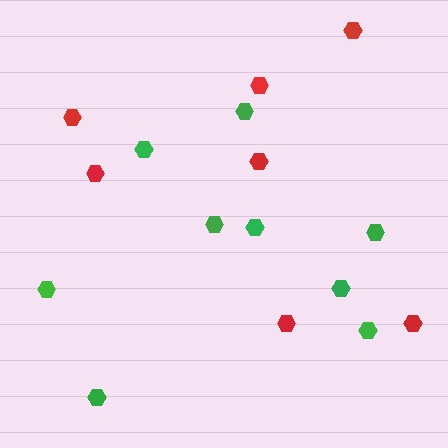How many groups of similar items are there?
There are 2 groups: one group of green hexagons (9) and one group of red hexagons (7).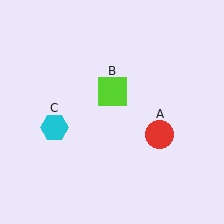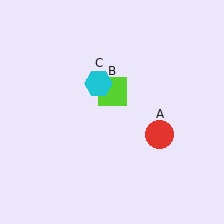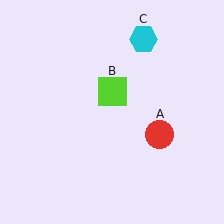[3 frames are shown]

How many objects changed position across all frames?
1 object changed position: cyan hexagon (object C).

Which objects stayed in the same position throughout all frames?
Red circle (object A) and lime square (object B) remained stationary.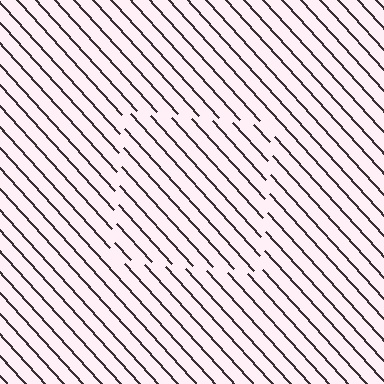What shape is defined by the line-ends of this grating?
An illusory square. The interior of the shape contains the same grating, shifted by half a period — the contour is defined by the phase discontinuity where line-ends from the inner and outer gratings abut.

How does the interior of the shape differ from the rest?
The interior of the shape contains the same grating, shifted by half a period — the contour is defined by the phase discontinuity where line-ends from the inner and outer gratings abut.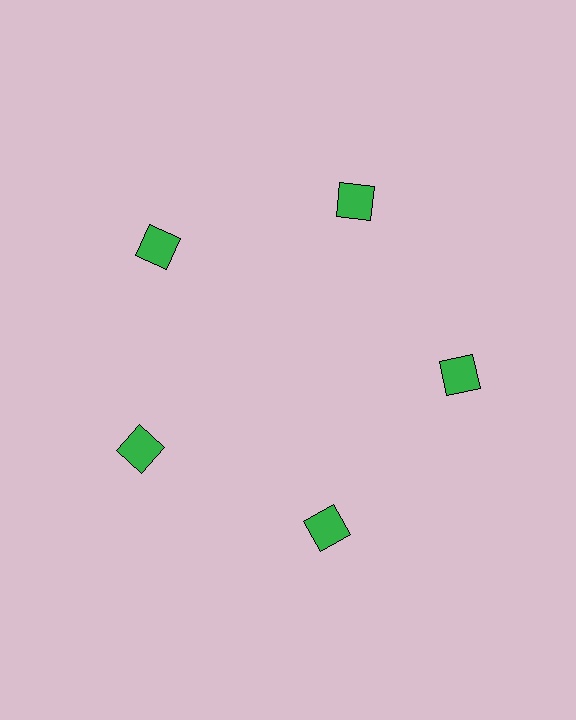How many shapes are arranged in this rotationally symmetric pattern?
There are 5 shapes, arranged in 5 groups of 1.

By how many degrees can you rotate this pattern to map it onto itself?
The pattern maps onto itself every 72 degrees of rotation.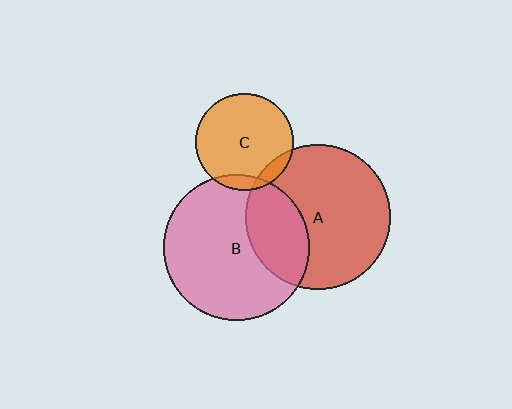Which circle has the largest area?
Circle B (pink).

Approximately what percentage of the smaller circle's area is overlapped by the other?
Approximately 30%.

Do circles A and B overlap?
Yes.